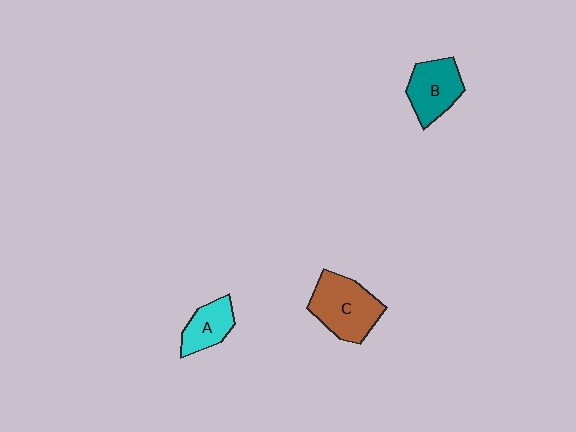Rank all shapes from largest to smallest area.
From largest to smallest: C (brown), B (teal), A (cyan).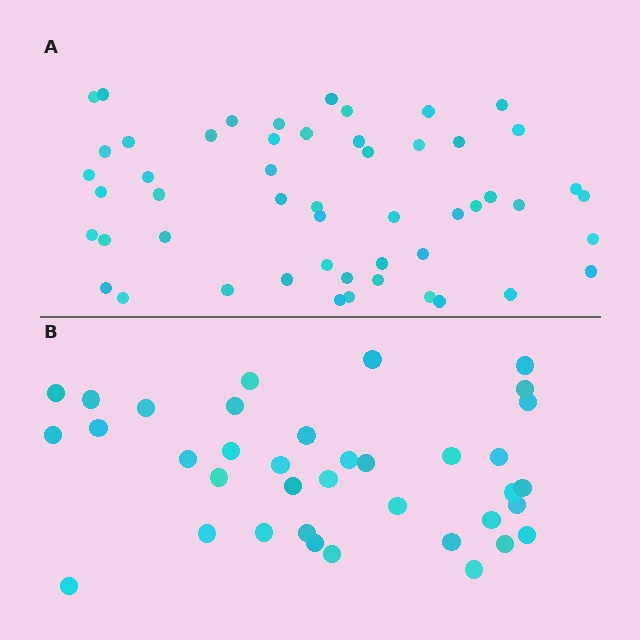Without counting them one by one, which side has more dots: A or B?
Region A (the top region) has more dots.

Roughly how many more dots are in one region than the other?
Region A has approximately 15 more dots than region B.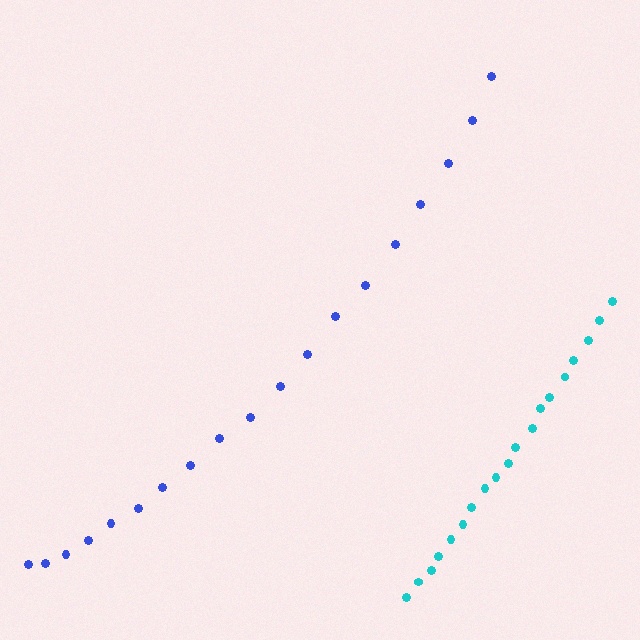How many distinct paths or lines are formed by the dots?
There are 2 distinct paths.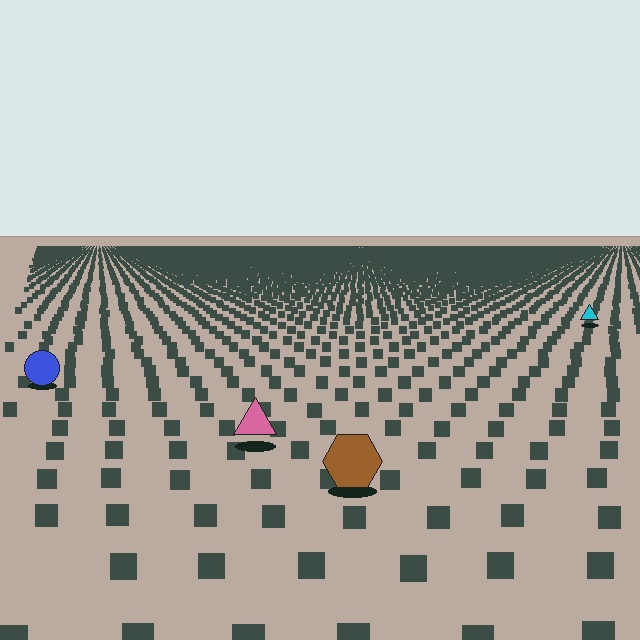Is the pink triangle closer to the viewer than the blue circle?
Yes. The pink triangle is closer — you can tell from the texture gradient: the ground texture is coarser near it.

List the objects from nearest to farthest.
From nearest to farthest: the brown hexagon, the pink triangle, the blue circle, the cyan triangle.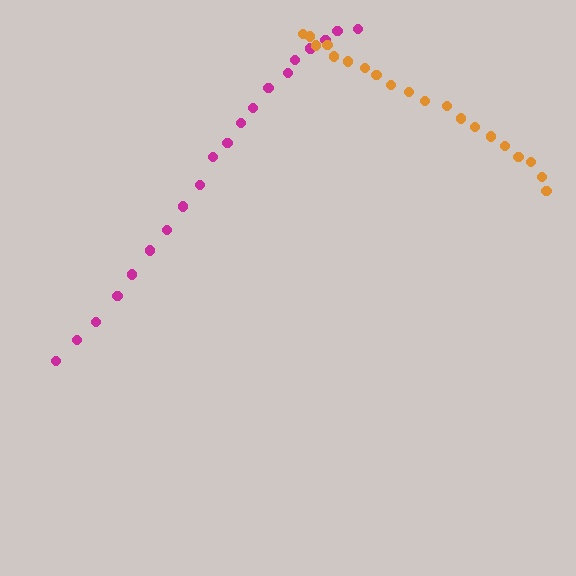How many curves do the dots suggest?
There are 2 distinct paths.